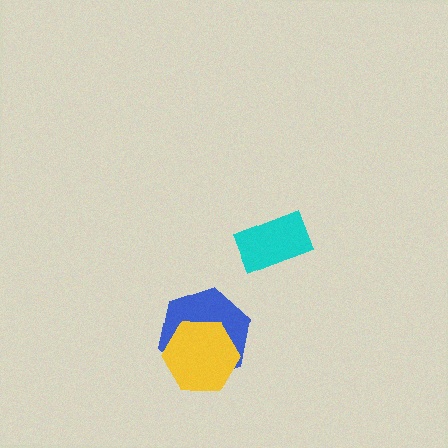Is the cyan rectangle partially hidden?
No, no other shape covers it.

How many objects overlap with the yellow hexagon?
1 object overlaps with the yellow hexagon.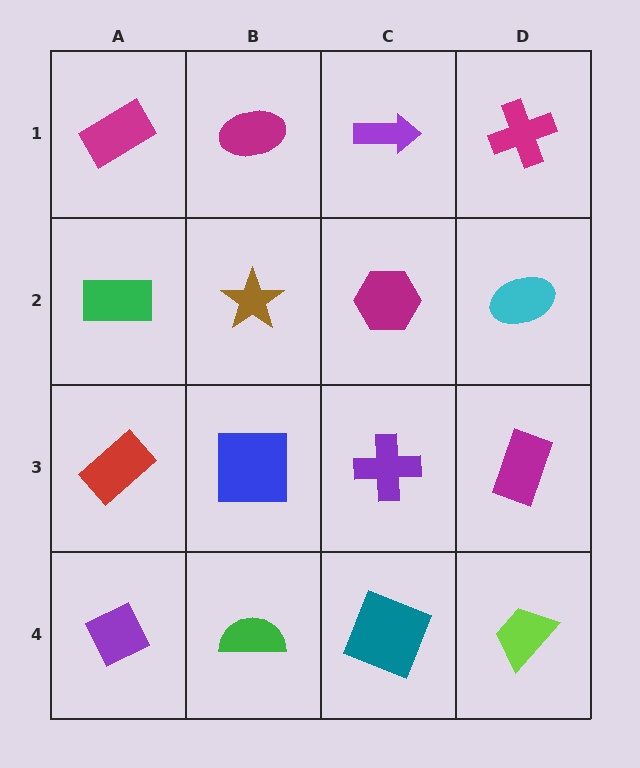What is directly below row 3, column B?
A green semicircle.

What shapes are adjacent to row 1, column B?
A brown star (row 2, column B), a magenta rectangle (row 1, column A), a purple arrow (row 1, column C).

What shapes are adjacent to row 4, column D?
A magenta rectangle (row 3, column D), a teal square (row 4, column C).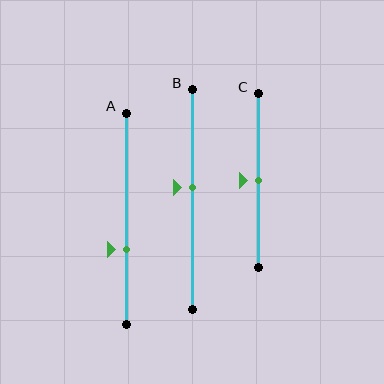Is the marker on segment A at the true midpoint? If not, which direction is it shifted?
No, the marker on segment A is shifted downward by about 15% of the segment length.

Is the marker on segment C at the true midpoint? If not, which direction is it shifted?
Yes, the marker on segment C is at the true midpoint.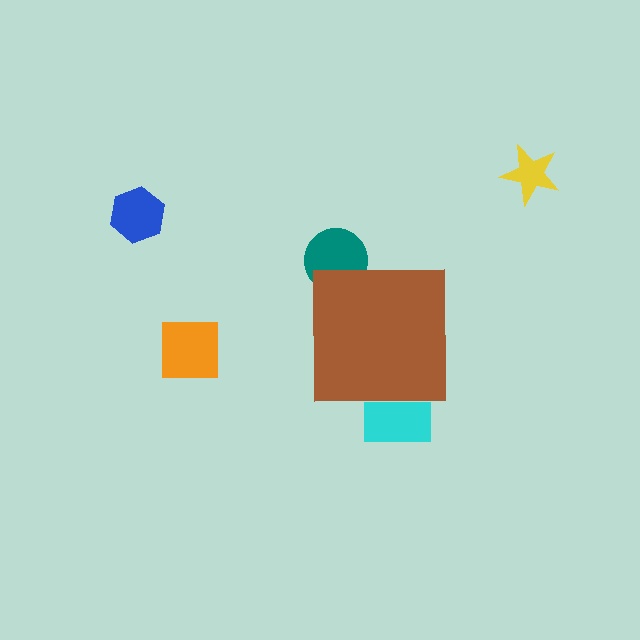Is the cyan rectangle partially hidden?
Yes, the cyan rectangle is partially hidden behind the brown square.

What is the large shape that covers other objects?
A brown square.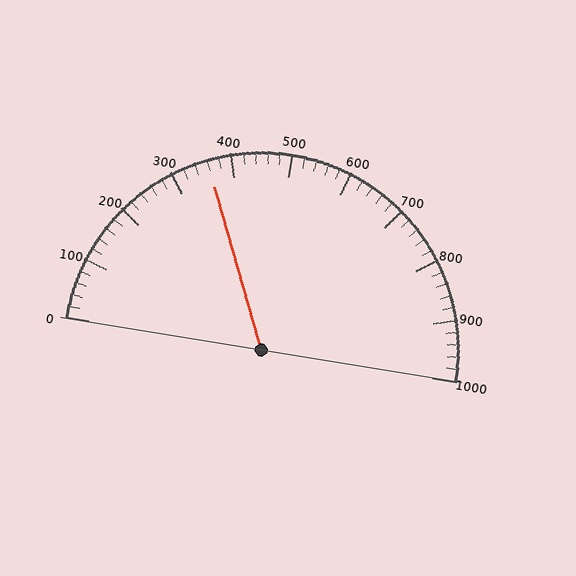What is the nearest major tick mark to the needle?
The nearest major tick mark is 400.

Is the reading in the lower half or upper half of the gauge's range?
The reading is in the lower half of the range (0 to 1000).